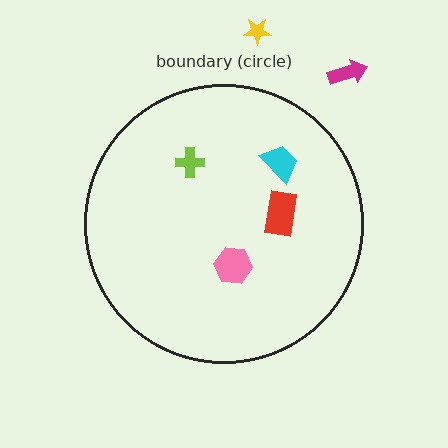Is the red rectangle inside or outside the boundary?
Inside.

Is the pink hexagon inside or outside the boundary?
Inside.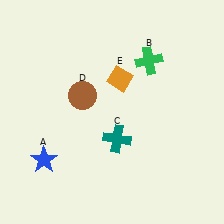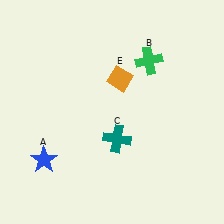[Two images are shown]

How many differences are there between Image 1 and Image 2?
There is 1 difference between the two images.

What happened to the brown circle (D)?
The brown circle (D) was removed in Image 2. It was in the top-left area of Image 1.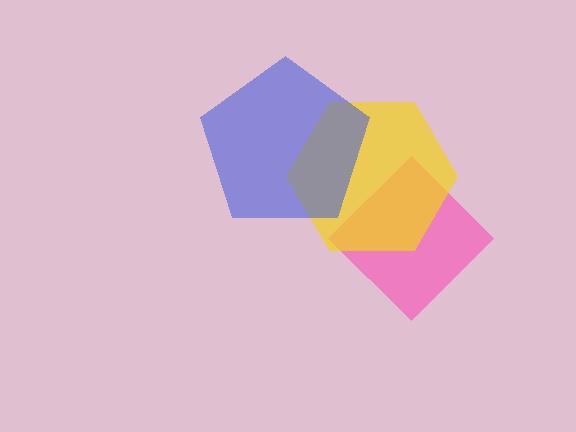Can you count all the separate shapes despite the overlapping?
Yes, there are 3 separate shapes.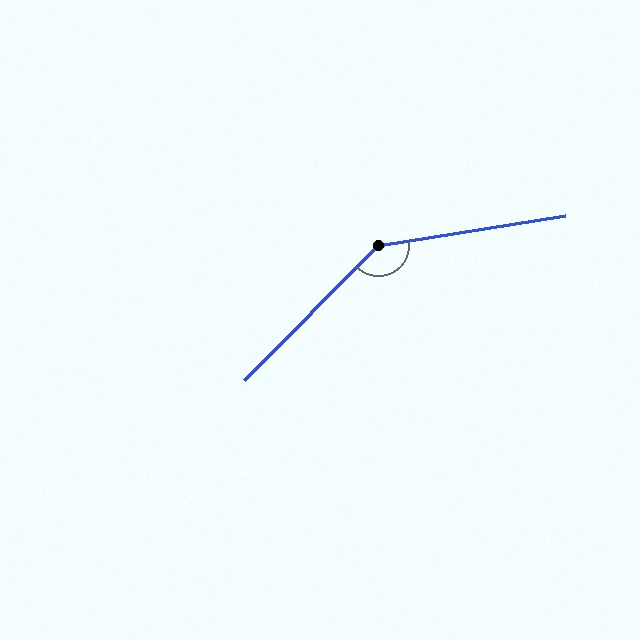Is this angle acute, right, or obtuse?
It is obtuse.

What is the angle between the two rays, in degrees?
Approximately 144 degrees.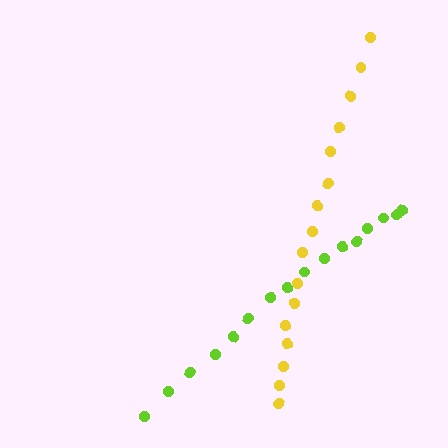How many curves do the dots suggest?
There are 2 distinct paths.